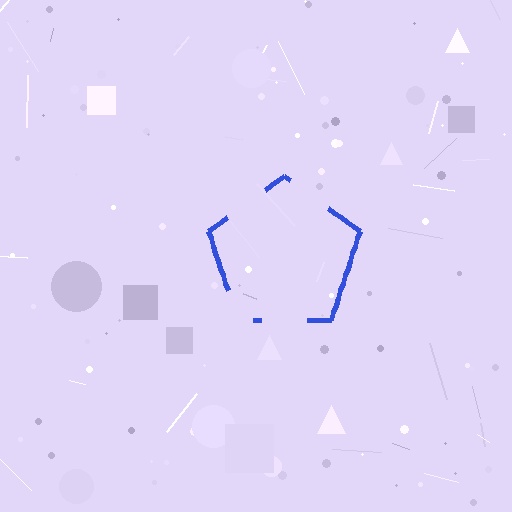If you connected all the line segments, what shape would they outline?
They would outline a pentagon.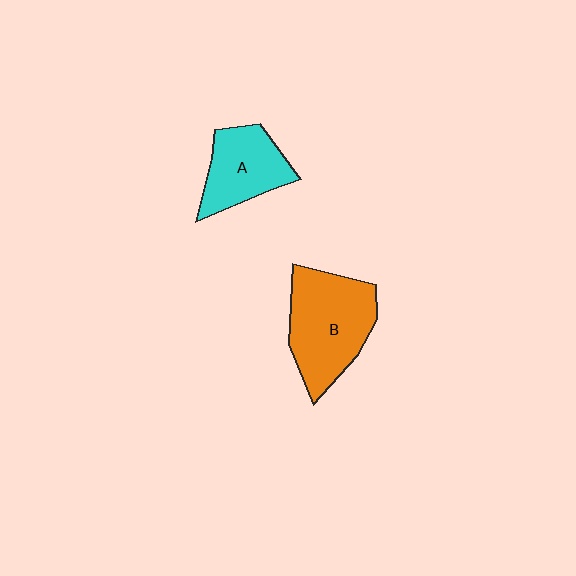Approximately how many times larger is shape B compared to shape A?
Approximately 1.4 times.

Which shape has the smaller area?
Shape A (cyan).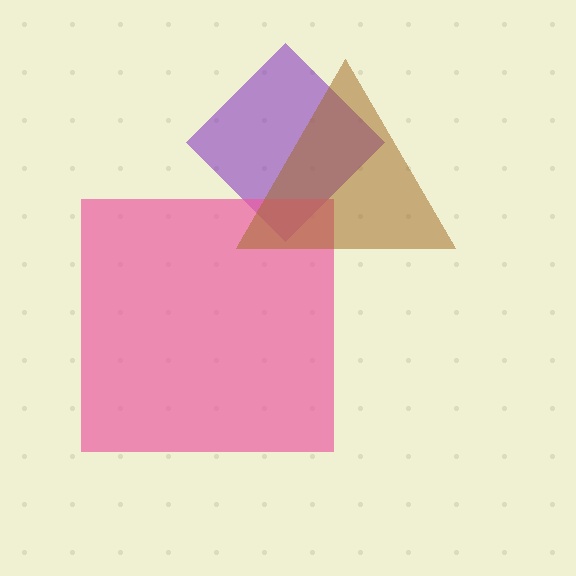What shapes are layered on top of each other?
The layered shapes are: a purple diamond, a pink square, a brown triangle.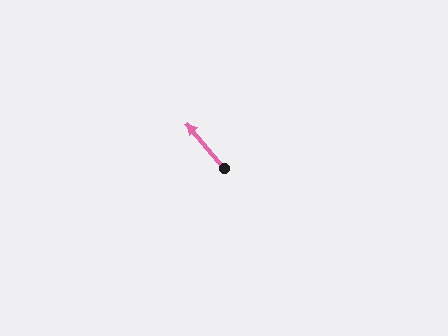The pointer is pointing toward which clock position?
Roughly 11 o'clock.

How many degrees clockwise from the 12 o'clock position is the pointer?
Approximately 320 degrees.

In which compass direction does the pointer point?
Northwest.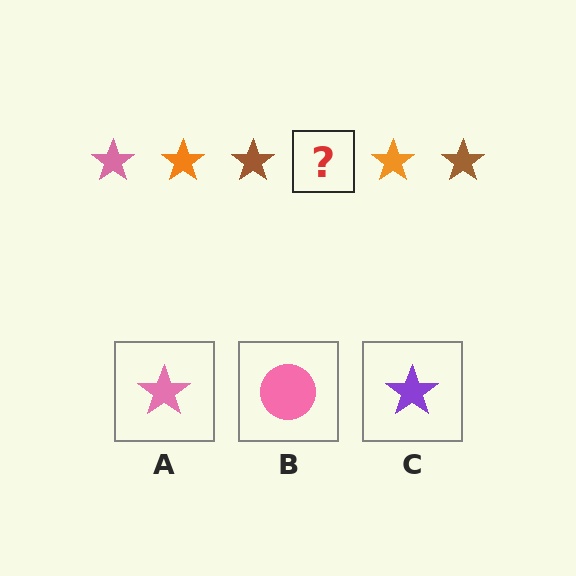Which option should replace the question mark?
Option A.